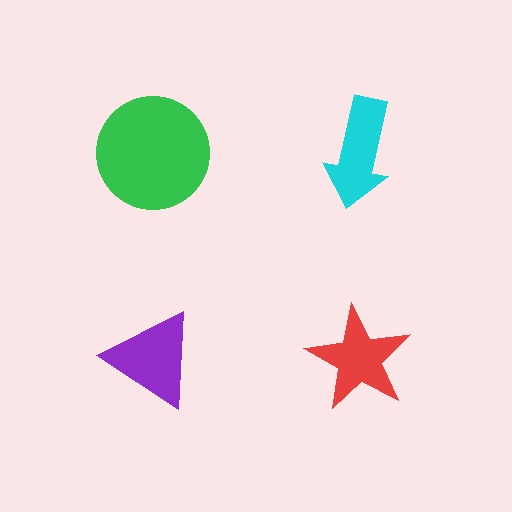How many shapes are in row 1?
2 shapes.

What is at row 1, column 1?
A green circle.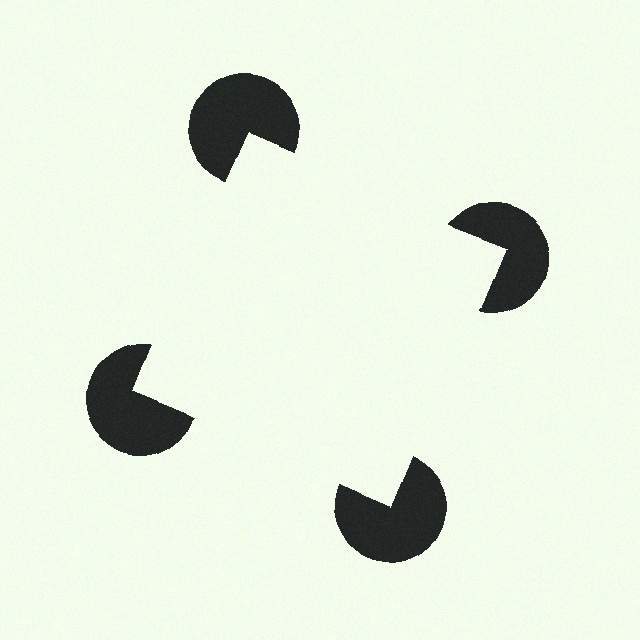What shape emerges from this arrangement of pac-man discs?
An illusory square — its edges are inferred from the aligned wedge cuts in the pac-man discs, not physically drawn.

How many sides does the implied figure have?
4 sides.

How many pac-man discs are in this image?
There are 4 — one at each vertex of the illusory square.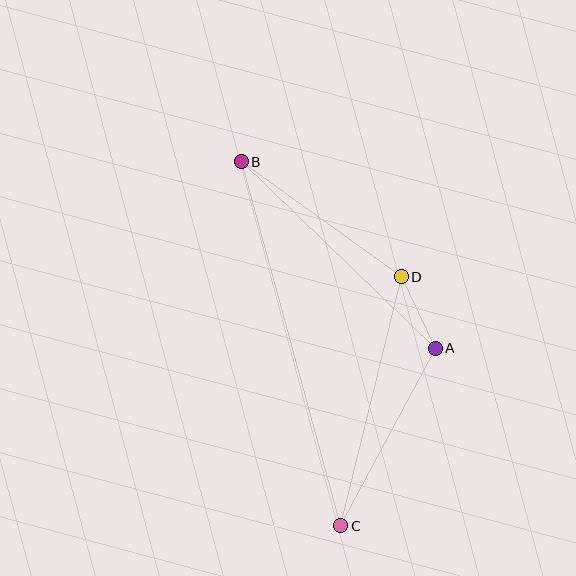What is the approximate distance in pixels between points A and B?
The distance between A and B is approximately 269 pixels.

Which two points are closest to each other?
Points A and D are closest to each other.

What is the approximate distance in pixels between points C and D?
The distance between C and D is approximately 256 pixels.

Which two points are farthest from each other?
Points B and C are farthest from each other.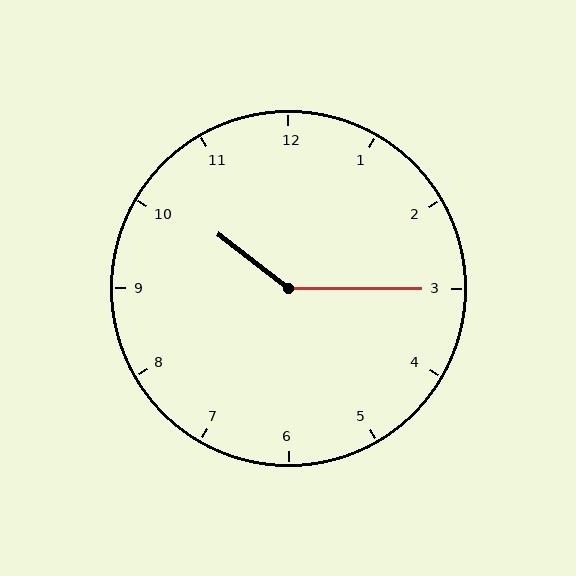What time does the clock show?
10:15.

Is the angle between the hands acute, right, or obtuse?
It is obtuse.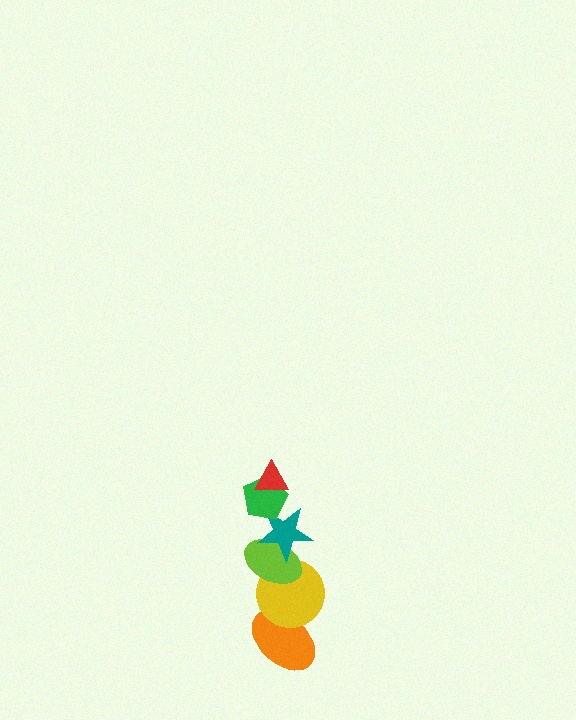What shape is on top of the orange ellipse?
The yellow circle is on top of the orange ellipse.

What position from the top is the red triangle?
The red triangle is 1st from the top.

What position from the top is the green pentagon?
The green pentagon is 2nd from the top.